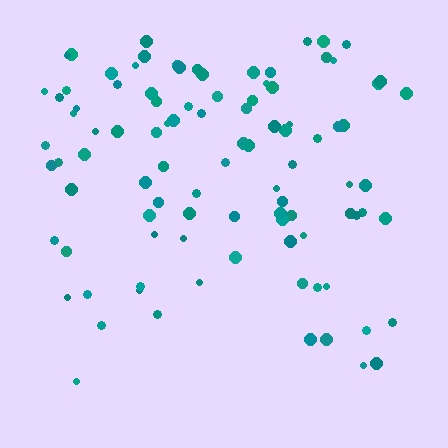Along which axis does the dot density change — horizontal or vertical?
Vertical.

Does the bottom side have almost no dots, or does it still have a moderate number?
Still a moderate number, just noticeably fewer than the top.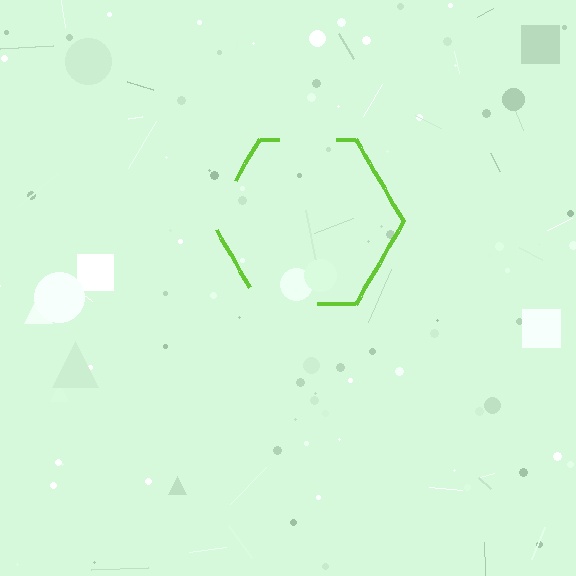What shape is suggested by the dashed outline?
The dashed outline suggests a hexagon.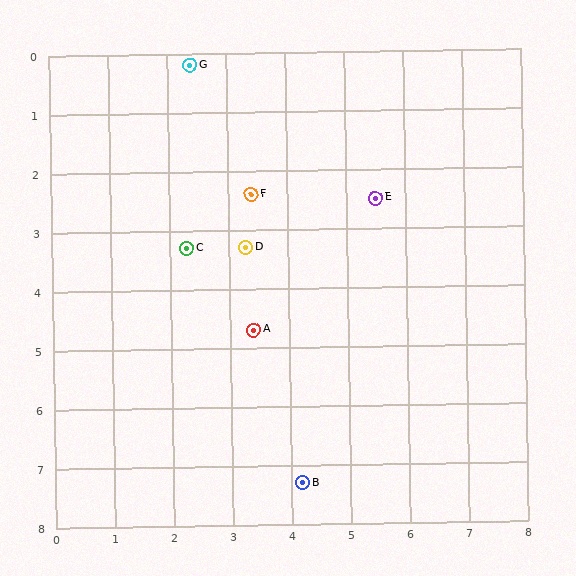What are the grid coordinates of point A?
Point A is at approximately (3.4, 4.7).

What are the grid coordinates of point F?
Point F is at approximately (3.4, 2.4).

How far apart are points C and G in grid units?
Points C and G are about 3.1 grid units apart.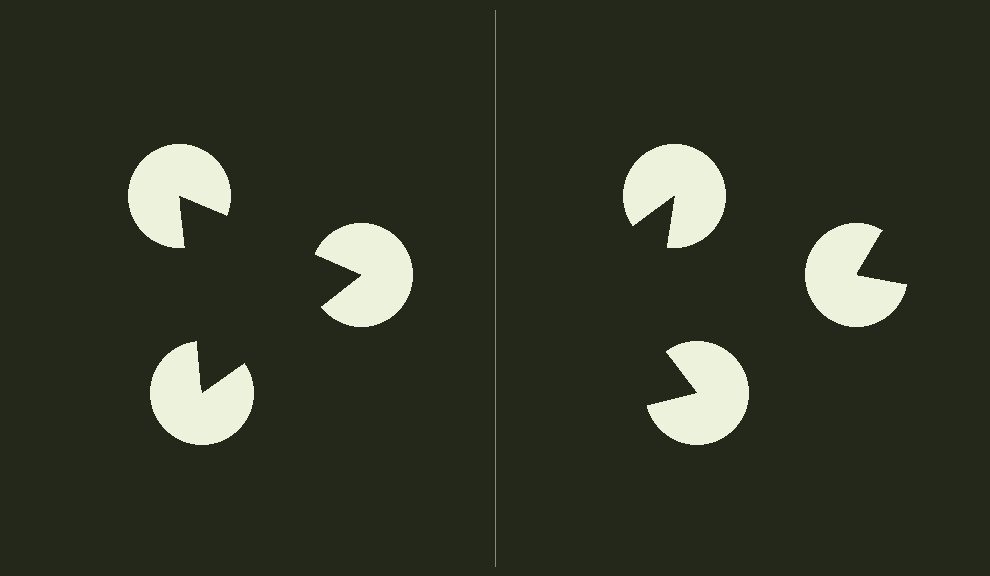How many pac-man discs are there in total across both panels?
6 — 3 on each side.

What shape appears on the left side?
An illusory triangle.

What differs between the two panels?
The pac-man discs are positioned identically on both sides; only the wedge orientations differ. On the left they align to a triangle; on the right they are misaligned.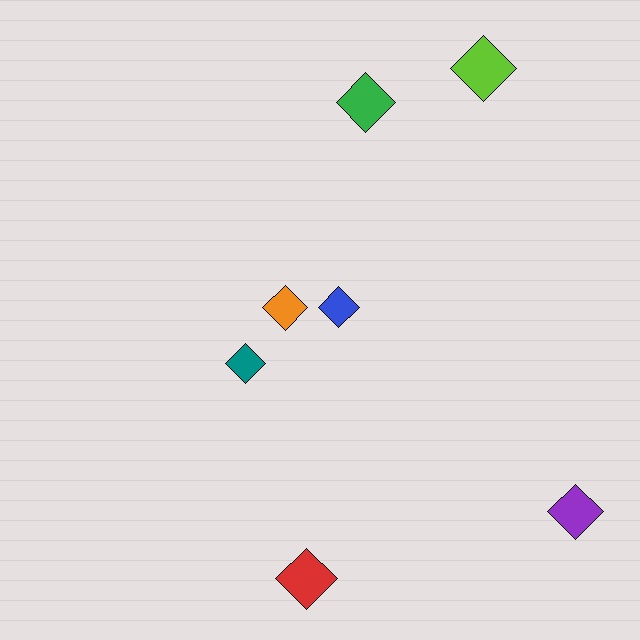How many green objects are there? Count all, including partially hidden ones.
There is 1 green object.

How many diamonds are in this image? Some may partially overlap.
There are 7 diamonds.